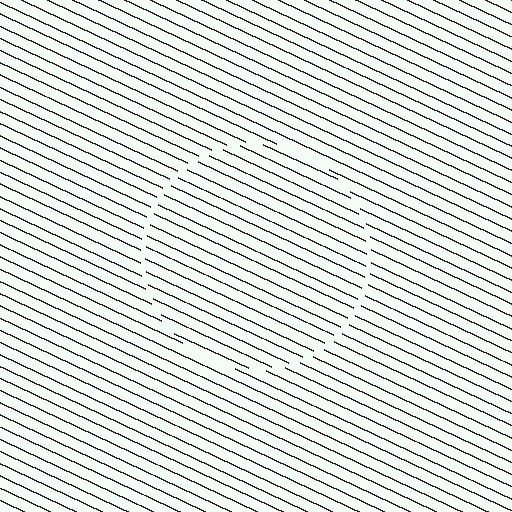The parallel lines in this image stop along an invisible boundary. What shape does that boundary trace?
An illusory circle. The interior of the shape contains the same grating, shifted by half a period — the contour is defined by the phase discontinuity where line-ends from the inner and outer gratings abut.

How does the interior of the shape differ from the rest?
The interior of the shape contains the same grating, shifted by half a period — the contour is defined by the phase discontinuity where line-ends from the inner and outer gratings abut.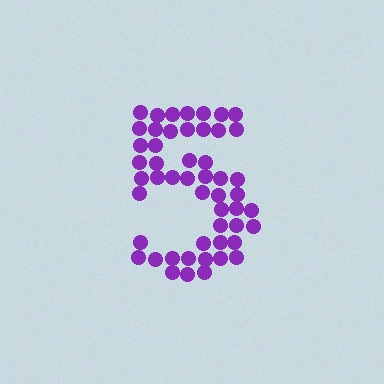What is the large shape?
The large shape is the digit 5.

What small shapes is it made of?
It is made of small circles.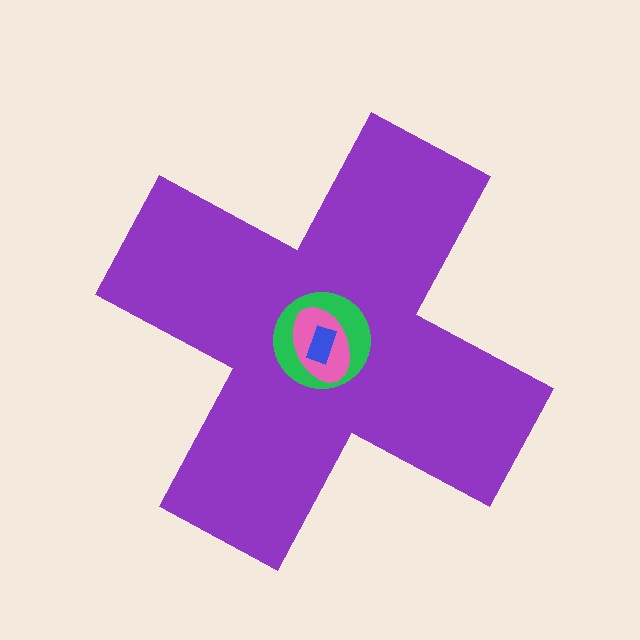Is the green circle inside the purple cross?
Yes.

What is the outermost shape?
The purple cross.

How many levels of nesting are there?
4.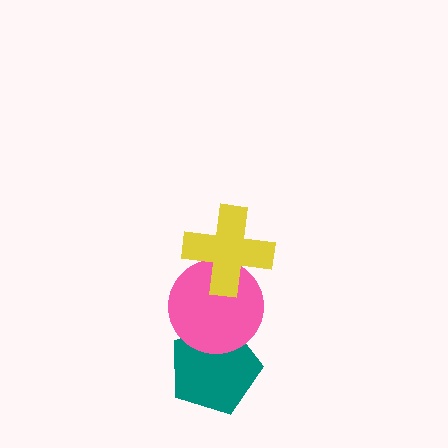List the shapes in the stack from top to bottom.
From top to bottom: the yellow cross, the pink circle, the teal pentagon.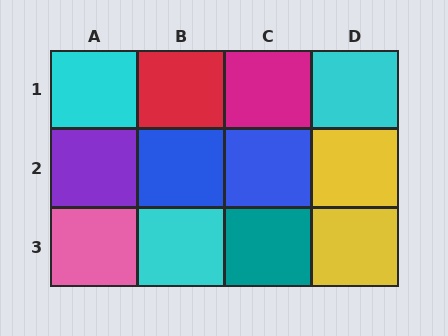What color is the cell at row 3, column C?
Teal.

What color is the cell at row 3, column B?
Cyan.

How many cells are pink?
1 cell is pink.